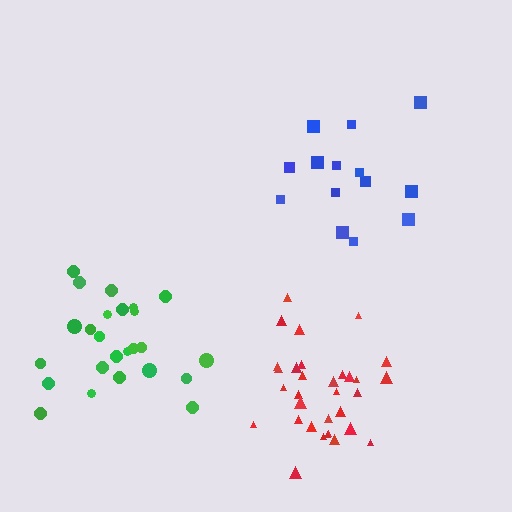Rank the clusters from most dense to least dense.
red, green, blue.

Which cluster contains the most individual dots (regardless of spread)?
Red (32).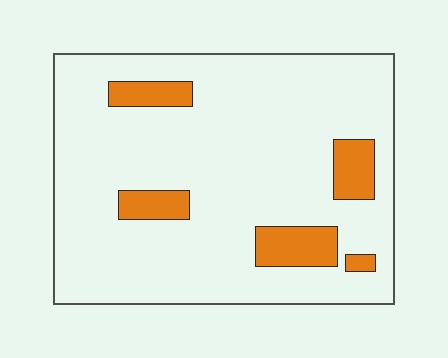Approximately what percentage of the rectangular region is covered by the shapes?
Approximately 15%.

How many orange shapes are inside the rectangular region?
5.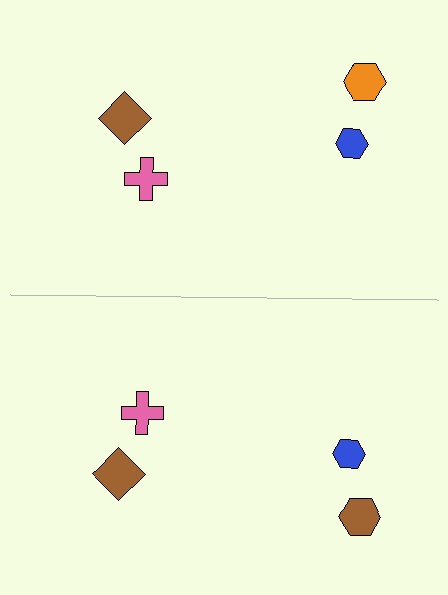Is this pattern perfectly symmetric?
No, the pattern is not perfectly symmetric. The brown hexagon on the bottom side breaks the symmetry — its mirror counterpart is orange.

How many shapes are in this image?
There are 8 shapes in this image.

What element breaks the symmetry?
The brown hexagon on the bottom side breaks the symmetry — its mirror counterpart is orange.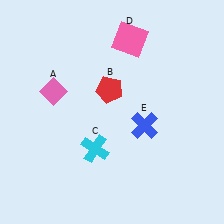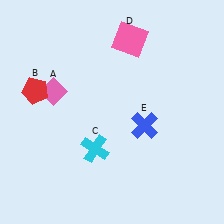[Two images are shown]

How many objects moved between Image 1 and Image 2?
1 object moved between the two images.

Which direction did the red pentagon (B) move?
The red pentagon (B) moved left.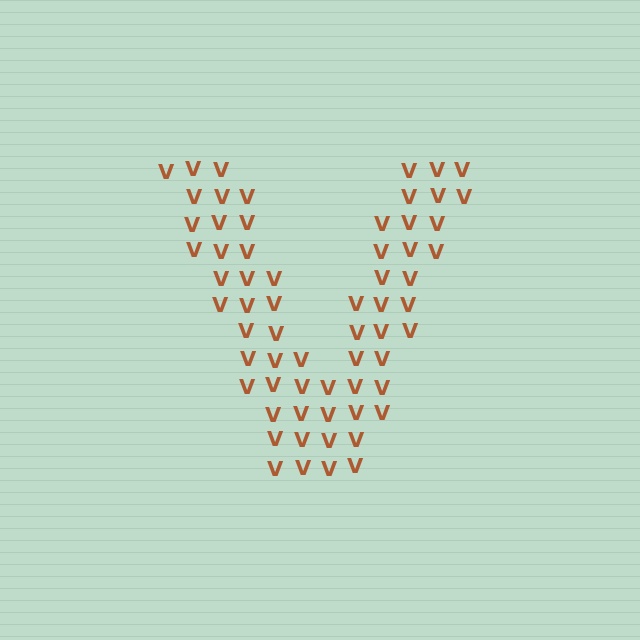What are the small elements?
The small elements are letter V's.